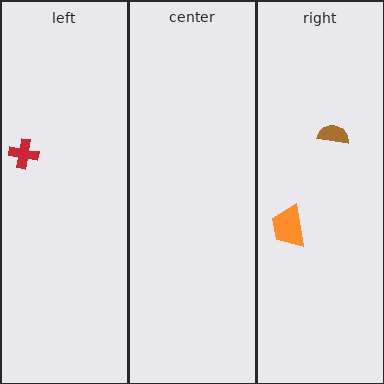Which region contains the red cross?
The left region.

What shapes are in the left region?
The red cross.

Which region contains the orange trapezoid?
The right region.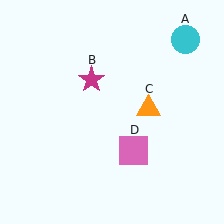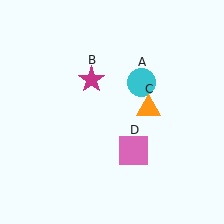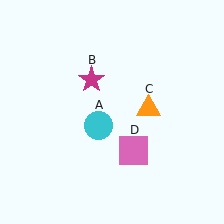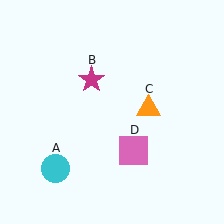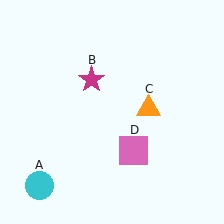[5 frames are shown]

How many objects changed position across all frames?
1 object changed position: cyan circle (object A).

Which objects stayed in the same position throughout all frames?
Magenta star (object B) and orange triangle (object C) and pink square (object D) remained stationary.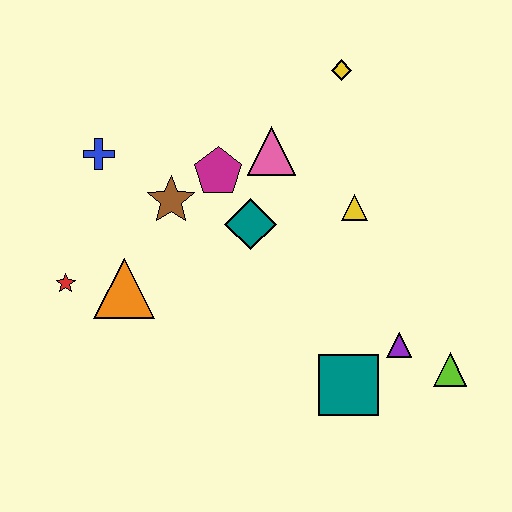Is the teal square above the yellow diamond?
No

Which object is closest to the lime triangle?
The purple triangle is closest to the lime triangle.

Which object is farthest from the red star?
The lime triangle is farthest from the red star.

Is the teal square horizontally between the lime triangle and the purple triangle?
No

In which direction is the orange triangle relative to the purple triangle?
The orange triangle is to the left of the purple triangle.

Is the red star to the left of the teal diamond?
Yes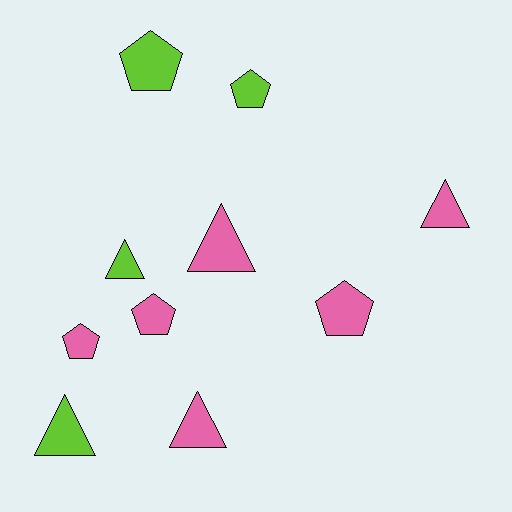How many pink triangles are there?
There are 3 pink triangles.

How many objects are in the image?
There are 10 objects.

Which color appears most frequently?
Pink, with 6 objects.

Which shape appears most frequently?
Triangle, with 5 objects.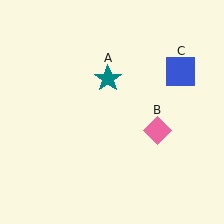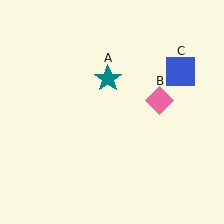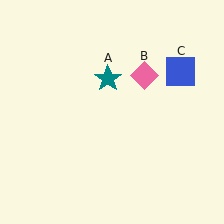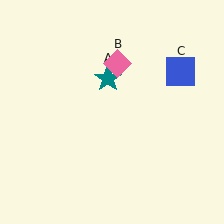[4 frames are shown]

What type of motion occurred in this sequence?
The pink diamond (object B) rotated counterclockwise around the center of the scene.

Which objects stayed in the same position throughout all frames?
Teal star (object A) and blue square (object C) remained stationary.